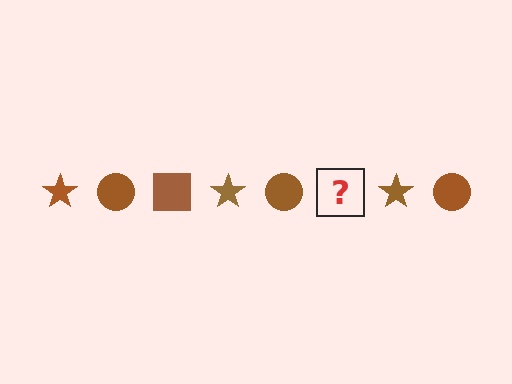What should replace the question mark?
The question mark should be replaced with a brown square.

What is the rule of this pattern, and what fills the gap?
The rule is that the pattern cycles through star, circle, square shapes in brown. The gap should be filled with a brown square.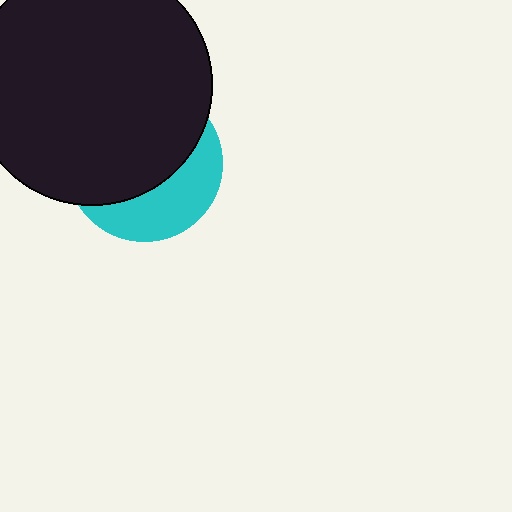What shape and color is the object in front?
The object in front is a black circle.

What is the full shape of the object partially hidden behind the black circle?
The partially hidden object is a cyan circle.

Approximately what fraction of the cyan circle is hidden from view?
Roughly 64% of the cyan circle is hidden behind the black circle.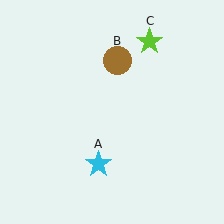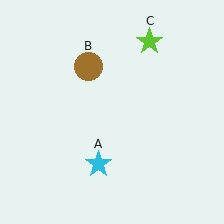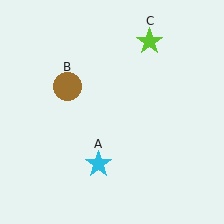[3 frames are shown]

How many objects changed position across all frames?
1 object changed position: brown circle (object B).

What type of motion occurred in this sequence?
The brown circle (object B) rotated counterclockwise around the center of the scene.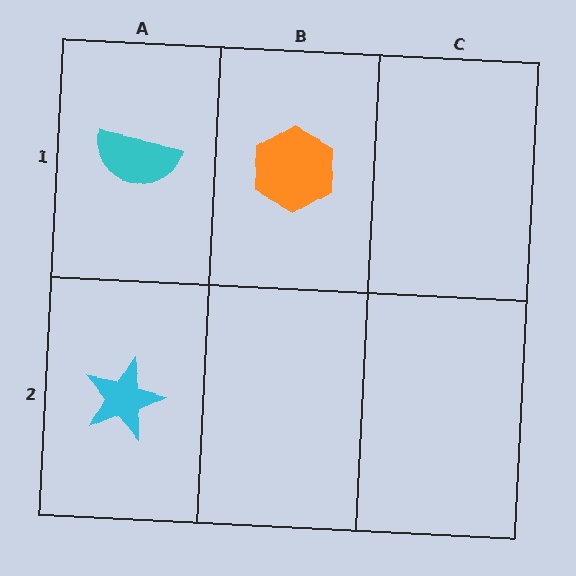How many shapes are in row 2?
1 shape.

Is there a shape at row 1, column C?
No, that cell is empty.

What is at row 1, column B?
An orange hexagon.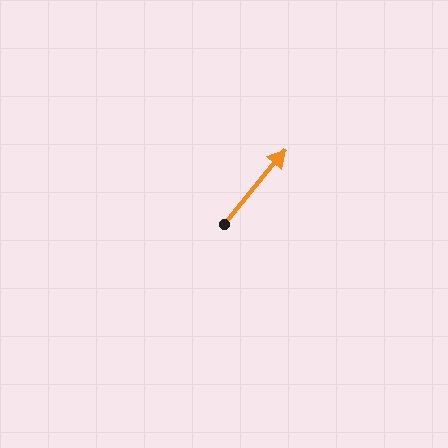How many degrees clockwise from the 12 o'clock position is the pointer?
Approximately 39 degrees.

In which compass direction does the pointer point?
Northeast.